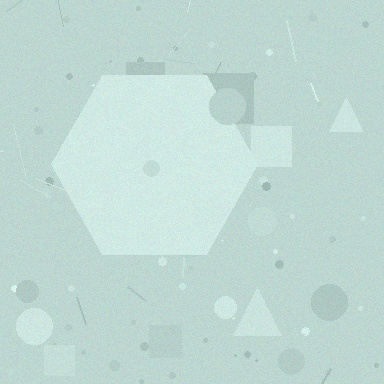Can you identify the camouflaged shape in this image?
The camouflaged shape is a hexagon.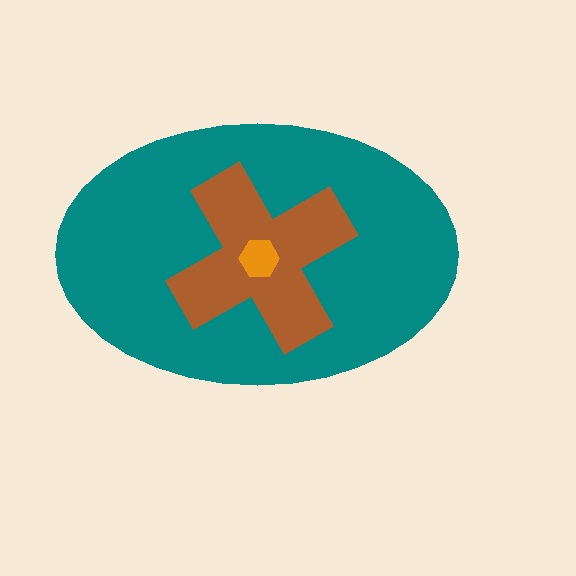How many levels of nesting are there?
3.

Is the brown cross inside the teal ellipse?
Yes.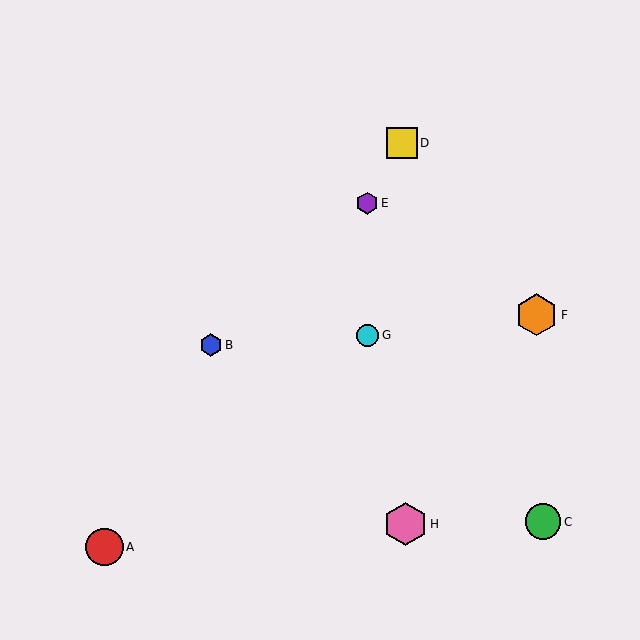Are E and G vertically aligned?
Yes, both are at x≈367.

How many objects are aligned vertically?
2 objects (E, G) are aligned vertically.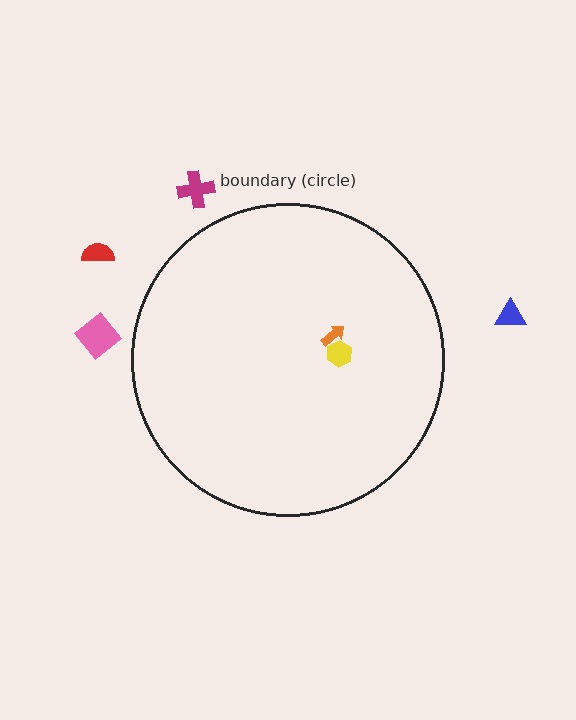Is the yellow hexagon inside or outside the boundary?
Inside.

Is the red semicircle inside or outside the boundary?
Outside.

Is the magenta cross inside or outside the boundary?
Outside.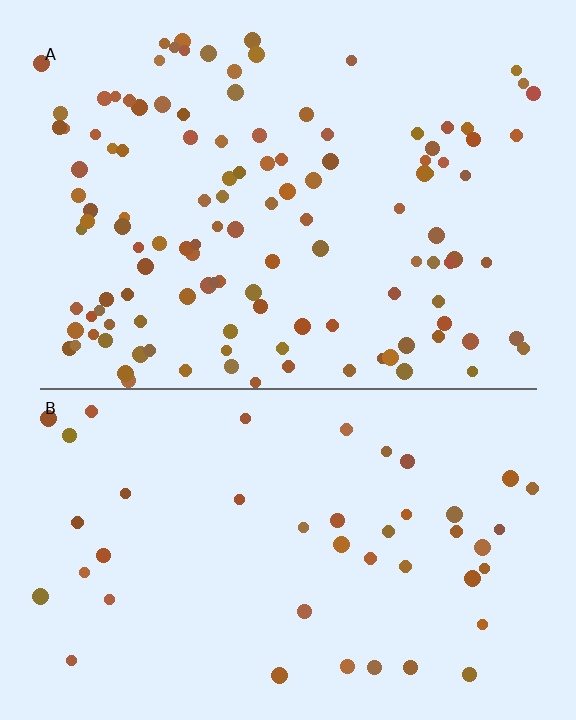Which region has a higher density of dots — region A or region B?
A (the top).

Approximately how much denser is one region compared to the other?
Approximately 2.8× — region A over region B.